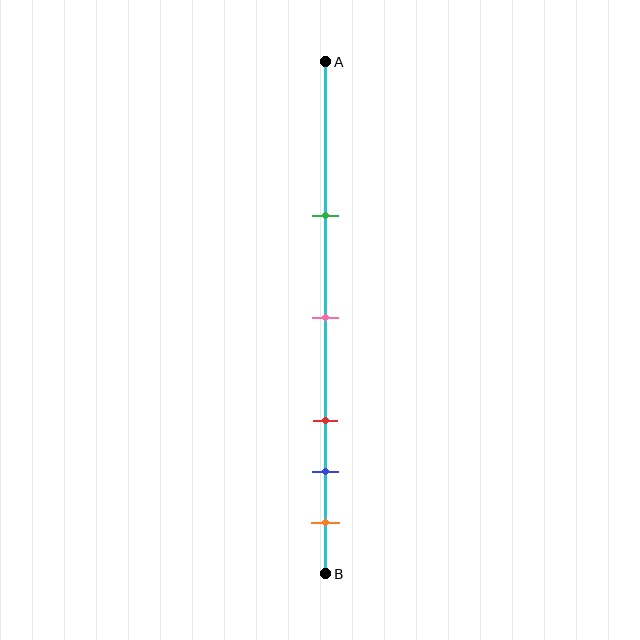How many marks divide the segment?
There are 5 marks dividing the segment.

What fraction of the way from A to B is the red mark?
The red mark is approximately 70% (0.7) of the way from A to B.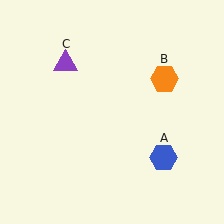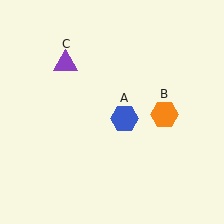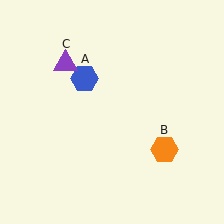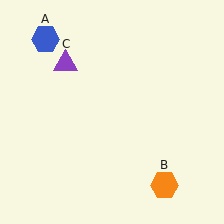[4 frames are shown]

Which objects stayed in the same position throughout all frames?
Purple triangle (object C) remained stationary.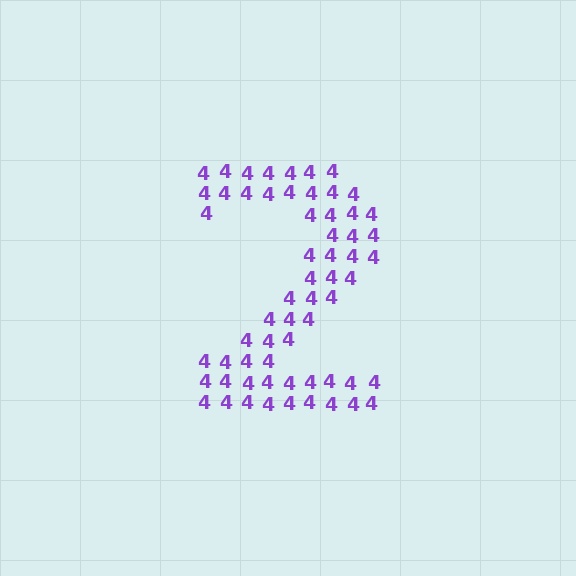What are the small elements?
The small elements are digit 4's.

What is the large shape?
The large shape is the digit 2.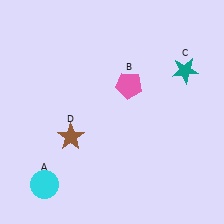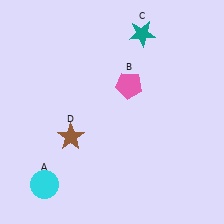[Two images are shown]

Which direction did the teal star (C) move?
The teal star (C) moved left.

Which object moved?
The teal star (C) moved left.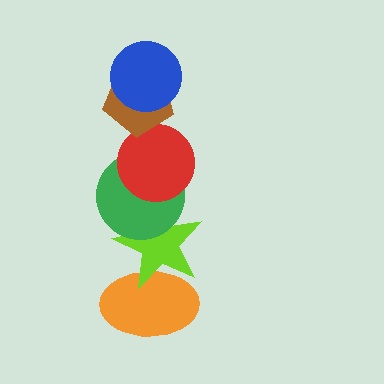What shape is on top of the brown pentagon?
The blue circle is on top of the brown pentagon.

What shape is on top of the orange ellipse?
The lime star is on top of the orange ellipse.